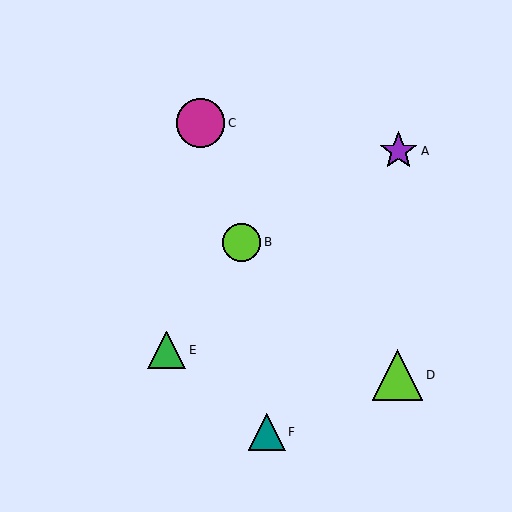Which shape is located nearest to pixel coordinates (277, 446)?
The teal triangle (labeled F) at (267, 432) is nearest to that location.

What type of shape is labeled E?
Shape E is a green triangle.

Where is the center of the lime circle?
The center of the lime circle is at (242, 242).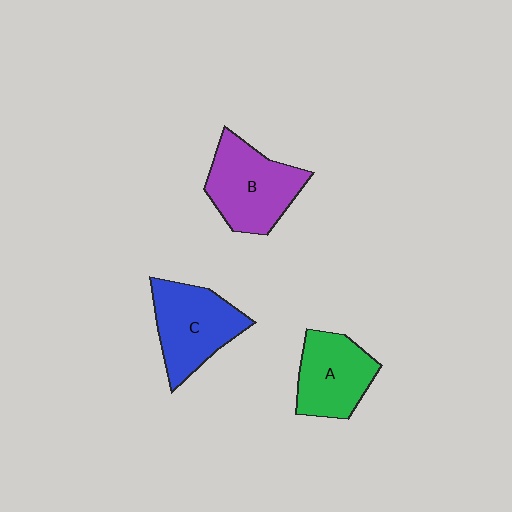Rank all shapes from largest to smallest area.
From largest to smallest: B (purple), C (blue), A (green).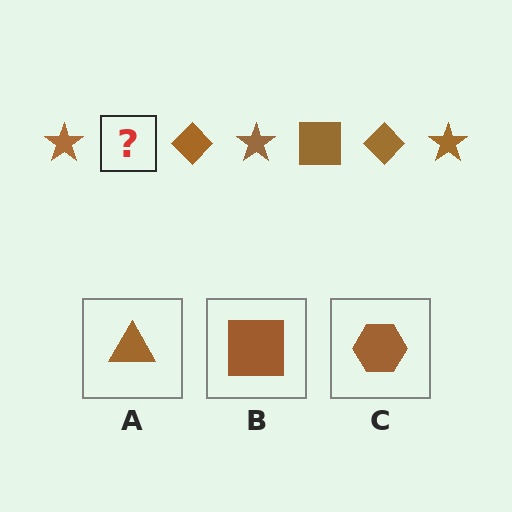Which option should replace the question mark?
Option B.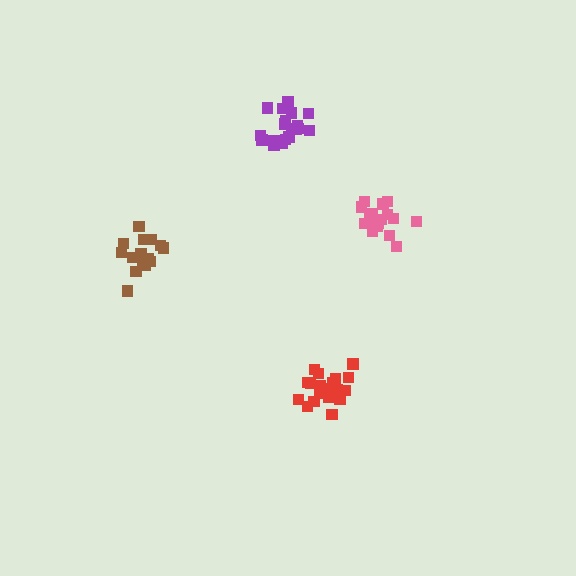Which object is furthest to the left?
The brown cluster is leftmost.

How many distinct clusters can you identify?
There are 4 distinct clusters.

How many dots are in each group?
Group 1: 20 dots, Group 2: 15 dots, Group 3: 17 dots, Group 4: 20 dots (72 total).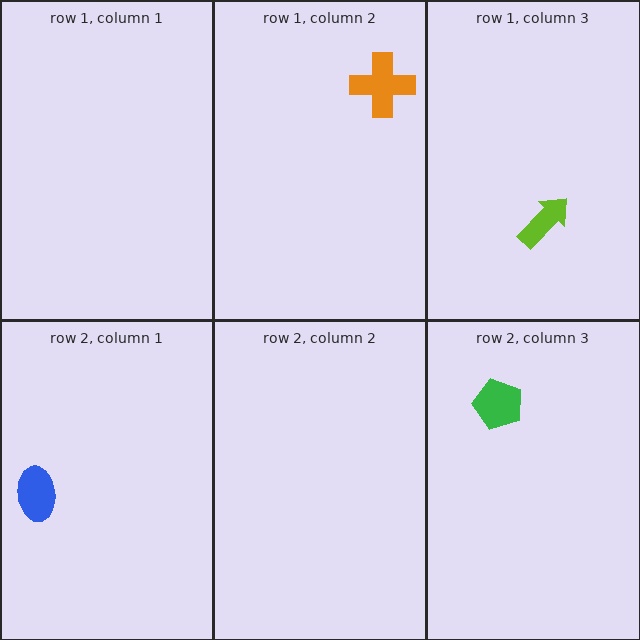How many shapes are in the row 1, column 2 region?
1.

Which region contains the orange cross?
The row 1, column 2 region.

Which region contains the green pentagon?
The row 2, column 3 region.